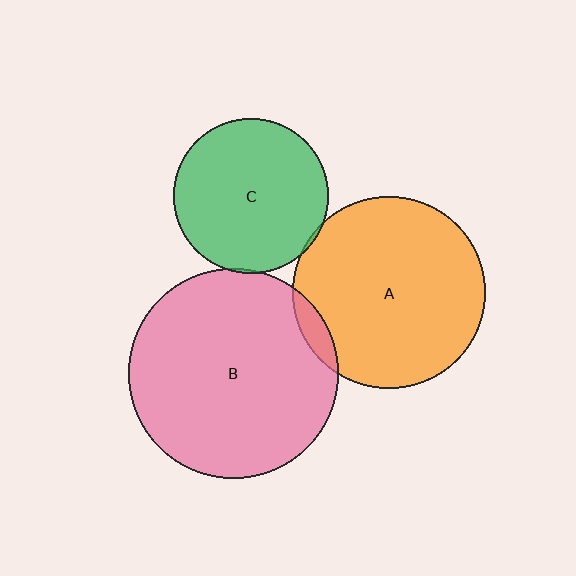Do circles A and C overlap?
Yes.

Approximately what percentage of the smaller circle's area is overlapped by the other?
Approximately 5%.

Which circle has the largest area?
Circle B (pink).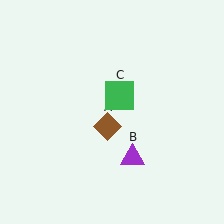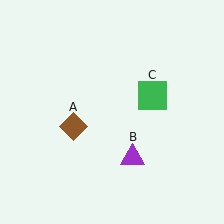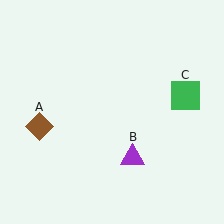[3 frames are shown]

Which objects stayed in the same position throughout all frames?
Purple triangle (object B) remained stationary.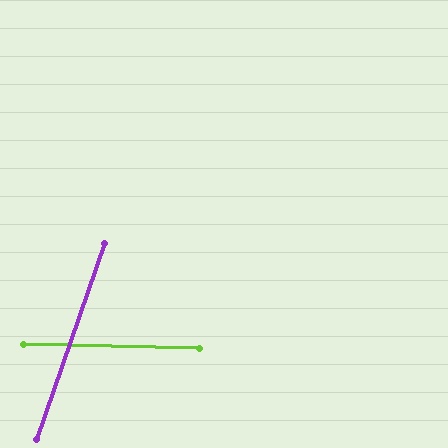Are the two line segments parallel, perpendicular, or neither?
Neither parallel nor perpendicular — they differ by about 72°.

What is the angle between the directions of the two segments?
Approximately 72 degrees.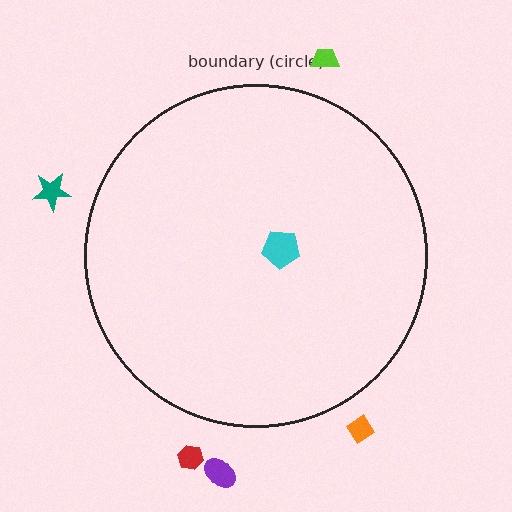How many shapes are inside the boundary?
1 inside, 5 outside.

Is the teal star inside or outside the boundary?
Outside.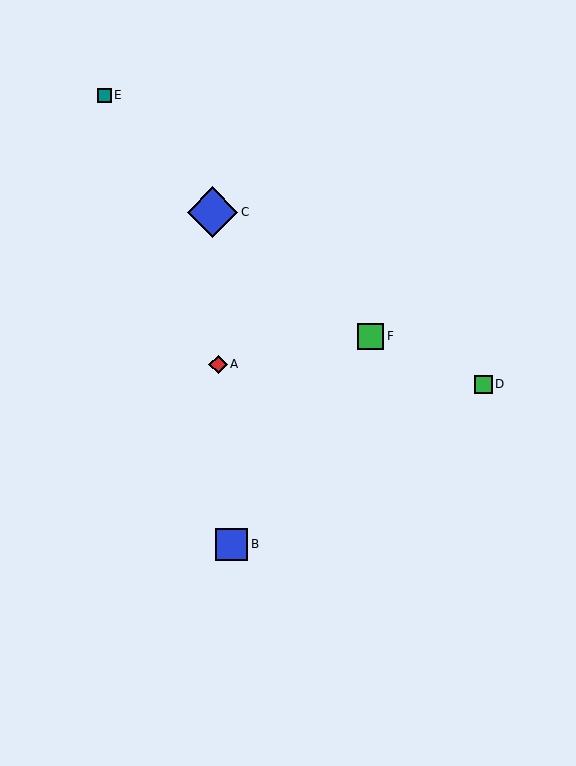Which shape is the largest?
The blue diamond (labeled C) is the largest.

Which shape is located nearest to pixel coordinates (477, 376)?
The green square (labeled D) at (483, 384) is nearest to that location.